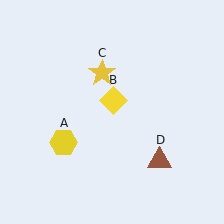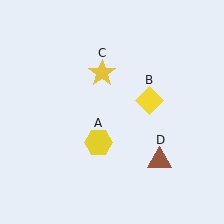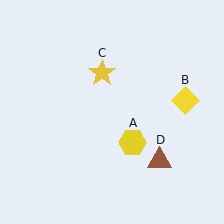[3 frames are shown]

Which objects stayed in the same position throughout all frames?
Yellow star (object C) and brown triangle (object D) remained stationary.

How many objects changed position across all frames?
2 objects changed position: yellow hexagon (object A), yellow diamond (object B).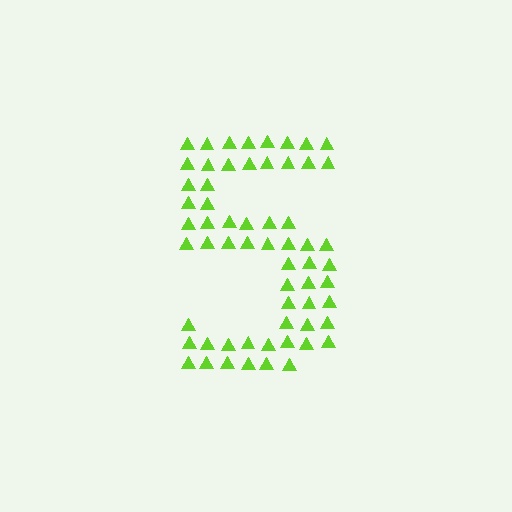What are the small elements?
The small elements are triangles.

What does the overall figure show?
The overall figure shows the digit 5.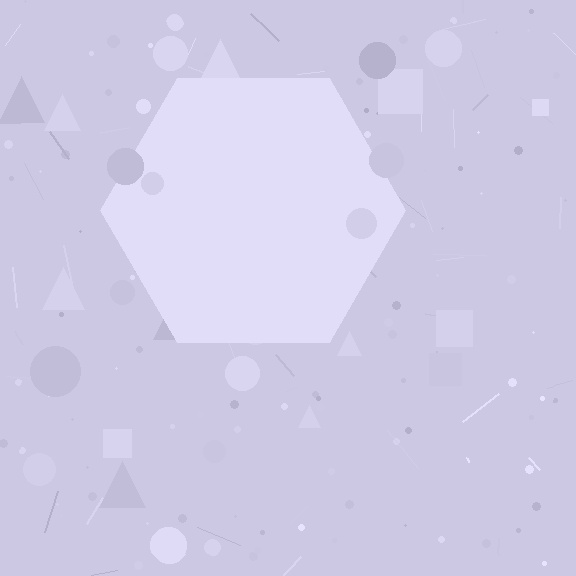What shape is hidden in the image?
A hexagon is hidden in the image.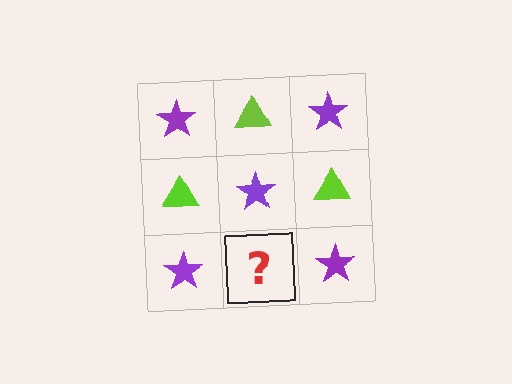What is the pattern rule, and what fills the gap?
The rule is that it alternates purple star and lime triangle in a checkerboard pattern. The gap should be filled with a lime triangle.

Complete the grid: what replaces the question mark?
The question mark should be replaced with a lime triangle.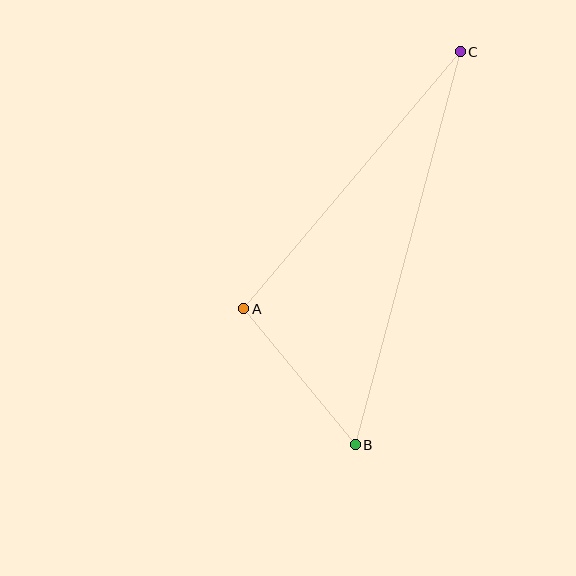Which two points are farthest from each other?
Points B and C are farthest from each other.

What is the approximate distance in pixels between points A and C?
The distance between A and C is approximately 336 pixels.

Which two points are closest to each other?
Points A and B are closest to each other.